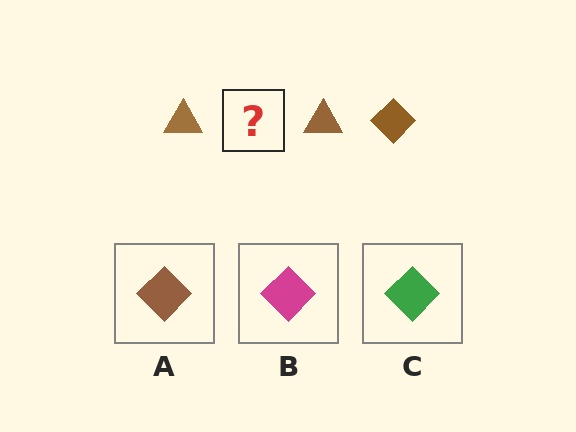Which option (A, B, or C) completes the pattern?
A.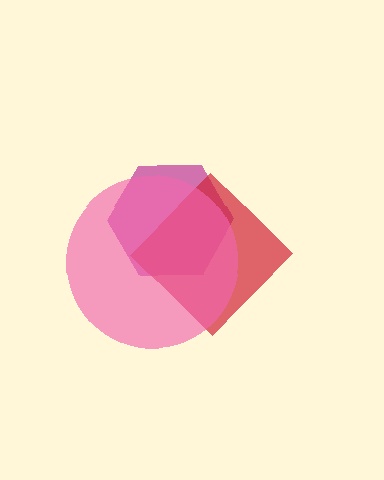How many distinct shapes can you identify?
There are 3 distinct shapes: a magenta hexagon, a red diamond, a pink circle.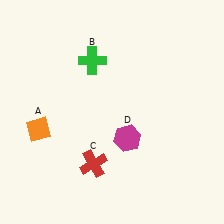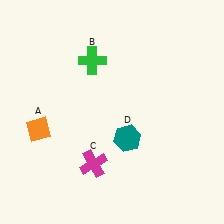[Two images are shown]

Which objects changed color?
C changed from red to magenta. D changed from magenta to teal.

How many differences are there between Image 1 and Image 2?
There are 2 differences between the two images.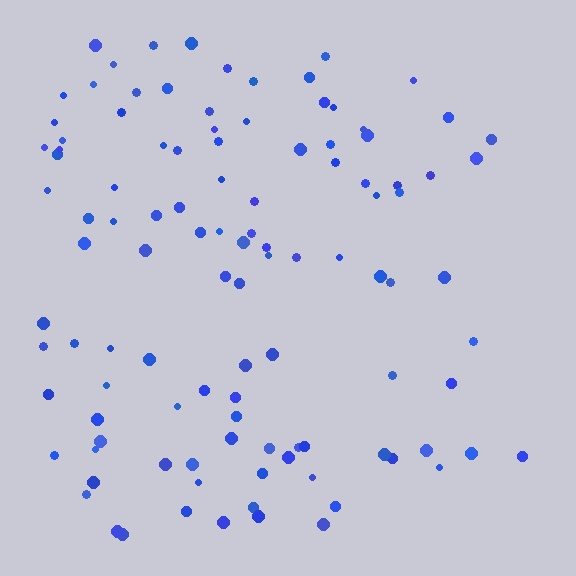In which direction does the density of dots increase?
From right to left, with the left side densest.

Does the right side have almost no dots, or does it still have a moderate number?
Still a moderate number, just noticeably fewer than the left.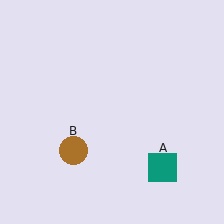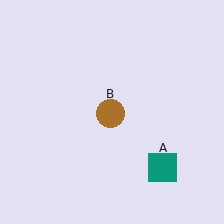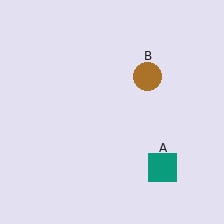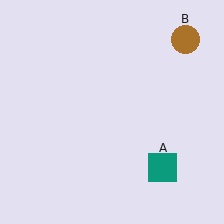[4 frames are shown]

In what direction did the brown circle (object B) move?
The brown circle (object B) moved up and to the right.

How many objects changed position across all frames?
1 object changed position: brown circle (object B).